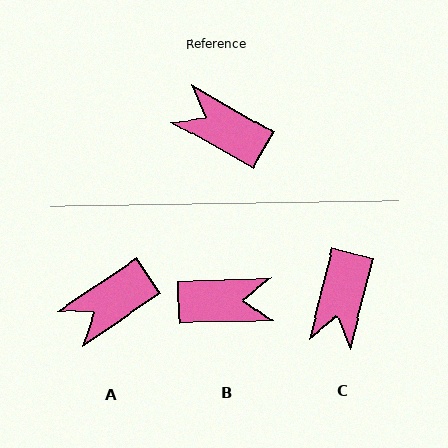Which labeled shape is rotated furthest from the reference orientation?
B, about 149 degrees away.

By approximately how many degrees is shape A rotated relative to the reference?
Approximately 64 degrees counter-clockwise.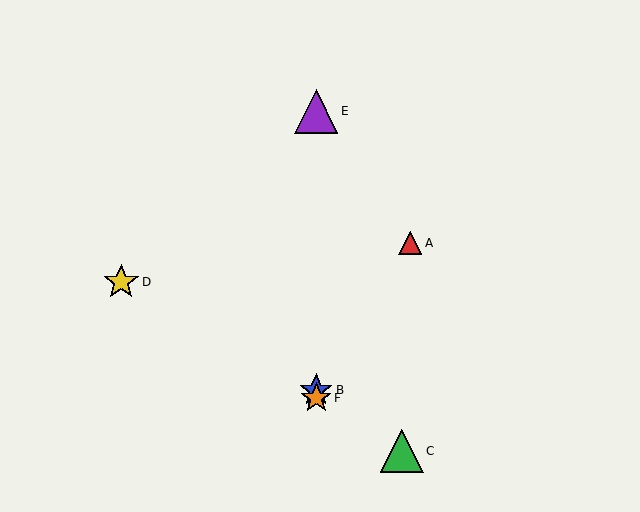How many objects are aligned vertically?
3 objects (B, E, F) are aligned vertically.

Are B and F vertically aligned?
Yes, both are at x≈316.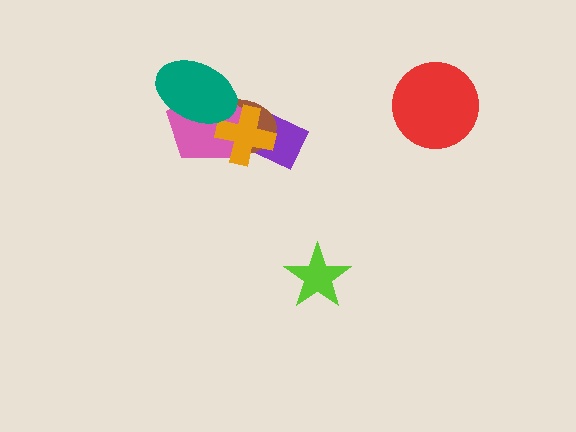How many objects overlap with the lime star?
0 objects overlap with the lime star.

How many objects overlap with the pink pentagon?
4 objects overlap with the pink pentagon.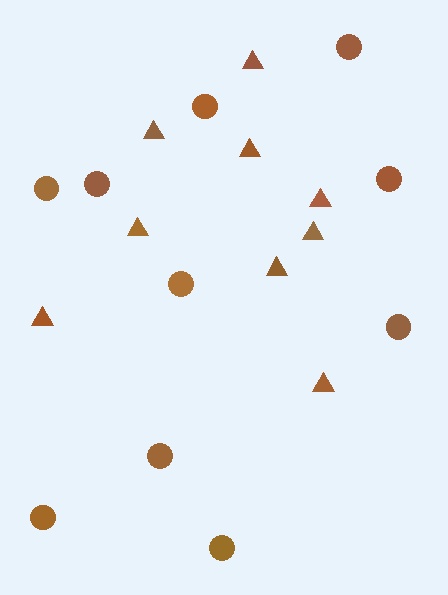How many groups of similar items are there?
There are 2 groups: one group of triangles (9) and one group of circles (10).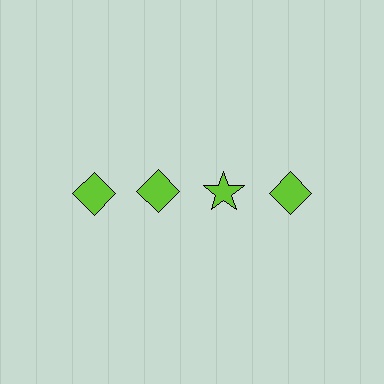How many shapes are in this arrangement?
There are 4 shapes arranged in a grid pattern.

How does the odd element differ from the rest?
It has a different shape: star instead of diamond.